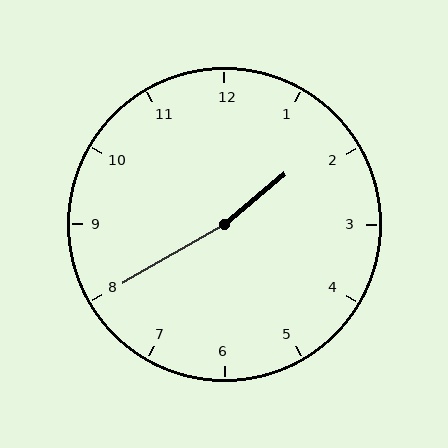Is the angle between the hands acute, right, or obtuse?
It is obtuse.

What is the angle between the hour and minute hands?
Approximately 170 degrees.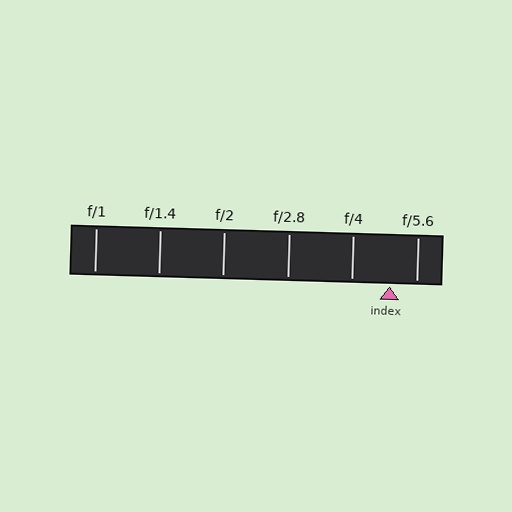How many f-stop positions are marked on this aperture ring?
There are 6 f-stop positions marked.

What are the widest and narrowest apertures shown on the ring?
The widest aperture shown is f/1 and the narrowest is f/5.6.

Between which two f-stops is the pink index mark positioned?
The index mark is between f/4 and f/5.6.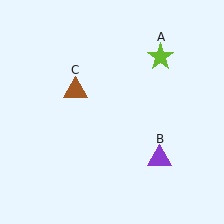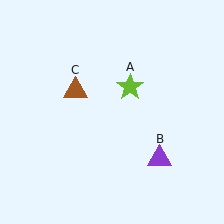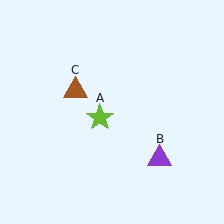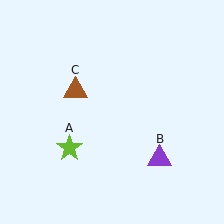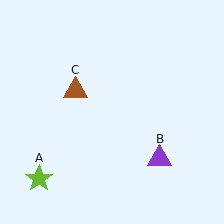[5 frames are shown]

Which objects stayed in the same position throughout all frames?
Purple triangle (object B) and brown triangle (object C) remained stationary.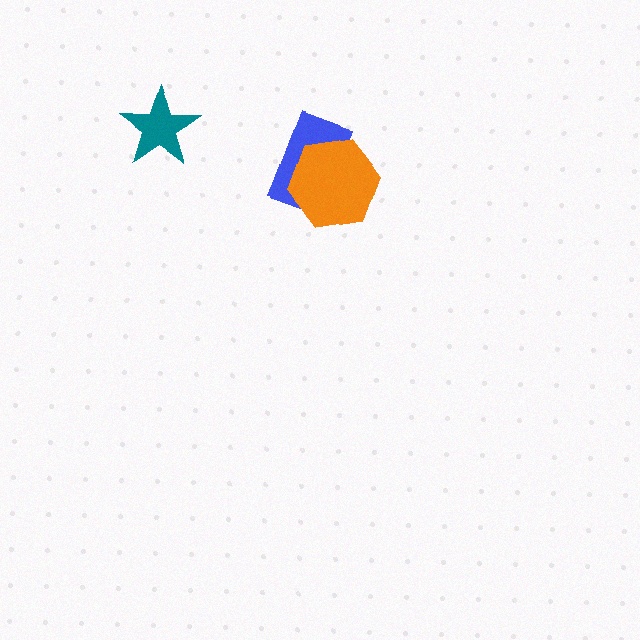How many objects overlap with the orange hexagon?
1 object overlaps with the orange hexagon.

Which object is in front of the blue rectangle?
The orange hexagon is in front of the blue rectangle.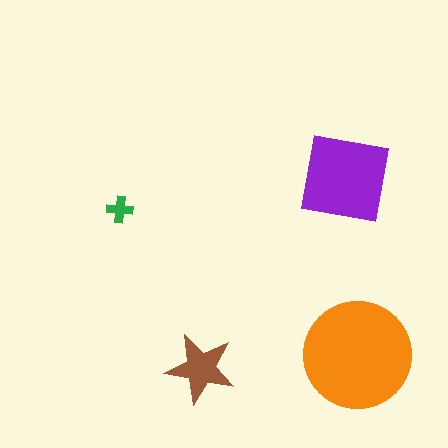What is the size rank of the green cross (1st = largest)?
4th.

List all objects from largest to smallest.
The orange circle, the purple square, the brown star, the green cross.